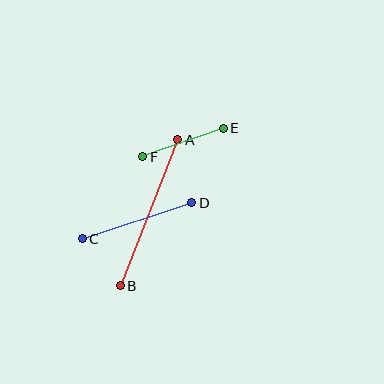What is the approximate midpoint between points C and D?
The midpoint is at approximately (137, 221) pixels.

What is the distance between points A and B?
The distance is approximately 157 pixels.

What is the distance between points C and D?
The distance is approximately 115 pixels.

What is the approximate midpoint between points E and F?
The midpoint is at approximately (183, 143) pixels.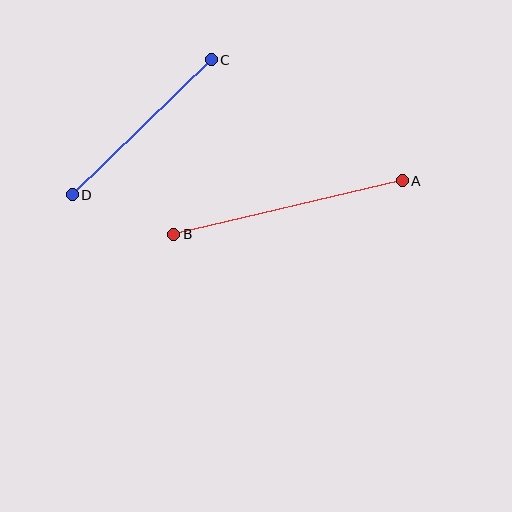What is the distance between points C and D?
The distance is approximately 194 pixels.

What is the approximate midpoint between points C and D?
The midpoint is at approximately (142, 127) pixels.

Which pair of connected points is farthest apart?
Points A and B are farthest apart.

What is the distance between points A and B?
The distance is approximately 234 pixels.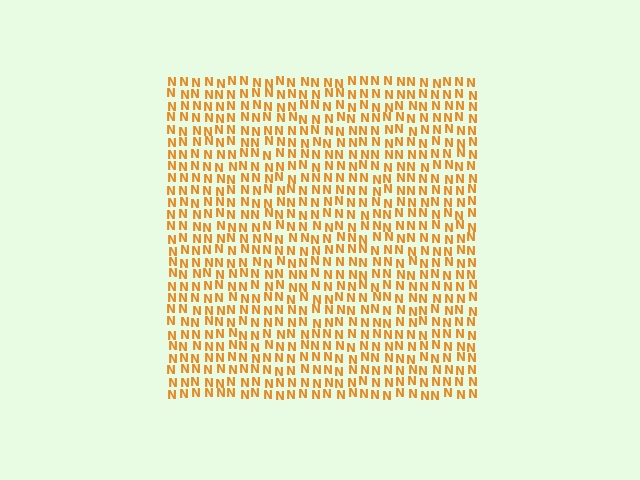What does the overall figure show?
The overall figure shows a square.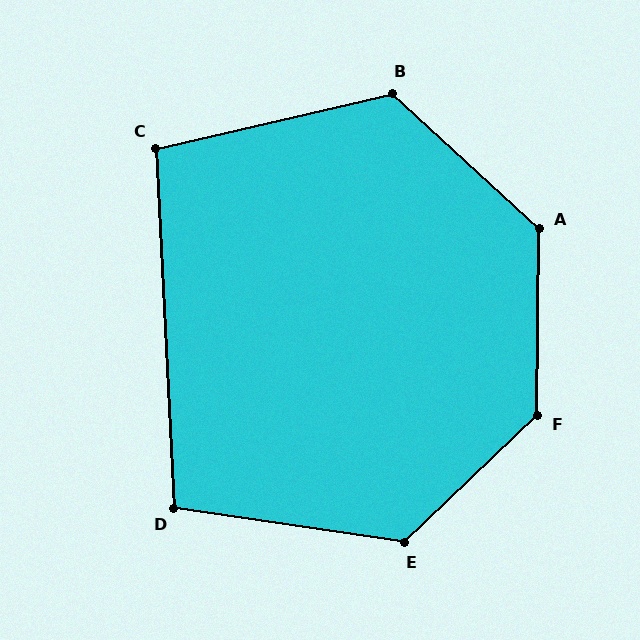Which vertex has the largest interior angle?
F, at approximately 134 degrees.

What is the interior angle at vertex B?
Approximately 124 degrees (obtuse).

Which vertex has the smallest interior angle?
C, at approximately 100 degrees.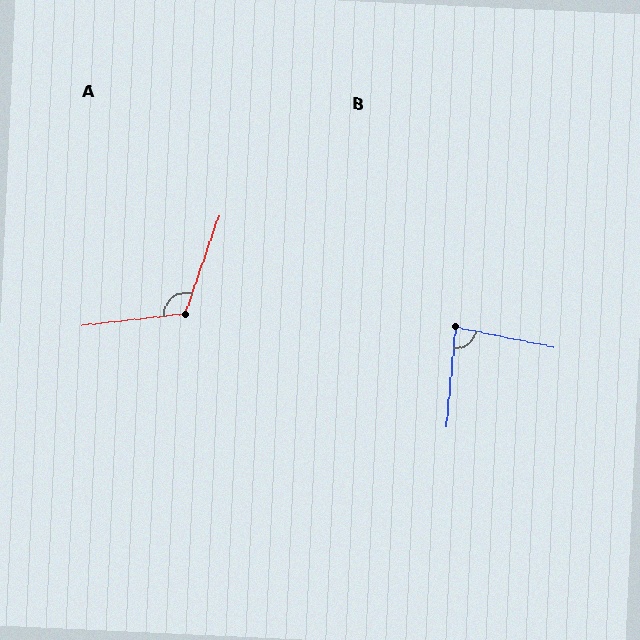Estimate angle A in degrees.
Approximately 116 degrees.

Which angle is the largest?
A, at approximately 116 degrees.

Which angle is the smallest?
B, at approximately 84 degrees.